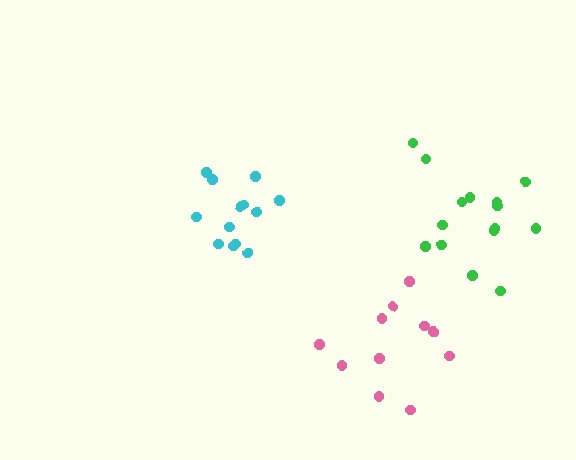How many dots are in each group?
Group 1: 13 dots, Group 2: 15 dots, Group 3: 11 dots (39 total).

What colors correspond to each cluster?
The clusters are colored: cyan, green, pink.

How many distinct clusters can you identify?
There are 3 distinct clusters.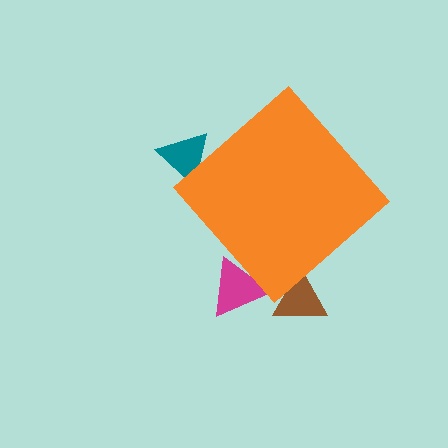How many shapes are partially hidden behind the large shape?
3 shapes are partially hidden.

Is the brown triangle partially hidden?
Yes, the brown triangle is partially hidden behind the orange diamond.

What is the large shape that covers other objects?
An orange diamond.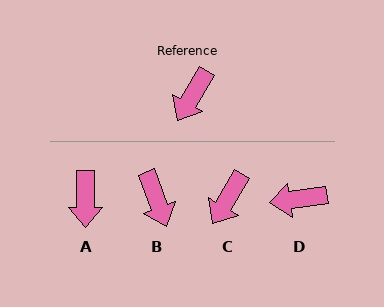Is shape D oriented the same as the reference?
No, it is off by about 52 degrees.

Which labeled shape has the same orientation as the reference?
C.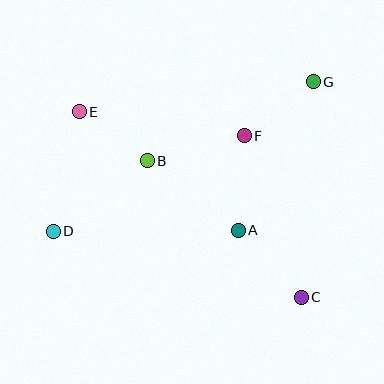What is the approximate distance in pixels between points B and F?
The distance between B and F is approximately 100 pixels.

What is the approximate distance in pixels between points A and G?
The distance between A and G is approximately 167 pixels.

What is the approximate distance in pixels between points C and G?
The distance between C and G is approximately 216 pixels.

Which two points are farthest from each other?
Points D and G are farthest from each other.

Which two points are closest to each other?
Points B and E are closest to each other.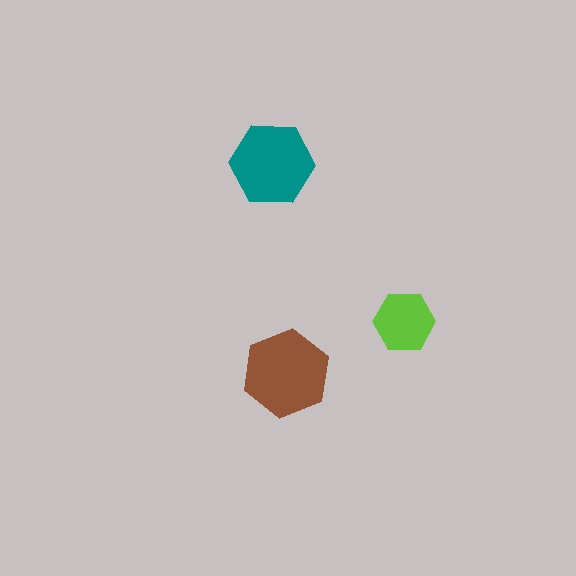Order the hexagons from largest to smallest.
the brown one, the teal one, the lime one.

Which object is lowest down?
The brown hexagon is bottommost.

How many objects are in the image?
There are 3 objects in the image.